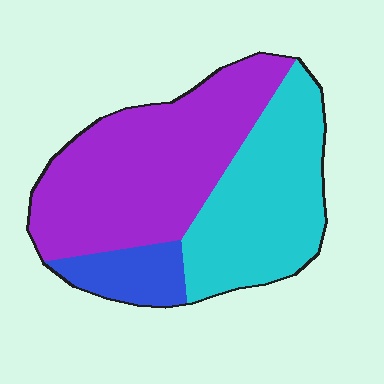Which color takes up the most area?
Purple, at roughly 50%.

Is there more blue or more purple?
Purple.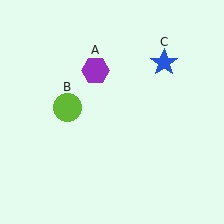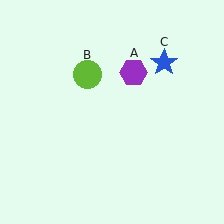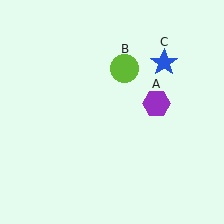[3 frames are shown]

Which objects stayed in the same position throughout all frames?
Blue star (object C) remained stationary.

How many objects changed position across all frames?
2 objects changed position: purple hexagon (object A), lime circle (object B).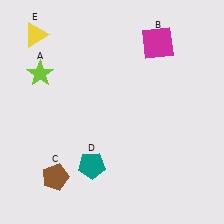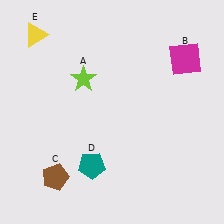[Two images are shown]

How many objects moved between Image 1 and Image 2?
2 objects moved between the two images.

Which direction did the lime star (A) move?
The lime star (A) moved right.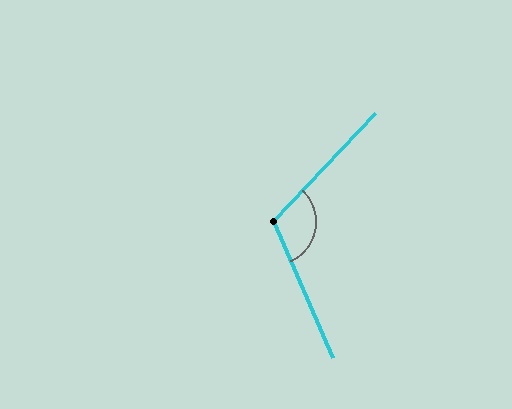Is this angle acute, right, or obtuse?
It is obtuse.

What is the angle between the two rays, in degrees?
Approximately 113 degrees.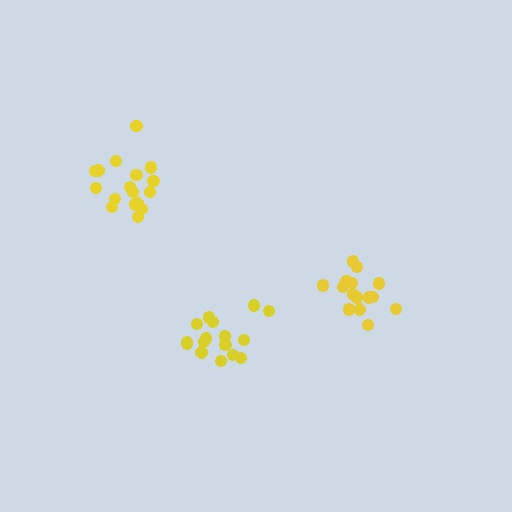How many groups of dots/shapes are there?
There are 3 groups.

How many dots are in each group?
Group 1: 17 dots, Group 2: 15 dots, Group 3: 16 dots (48 total).